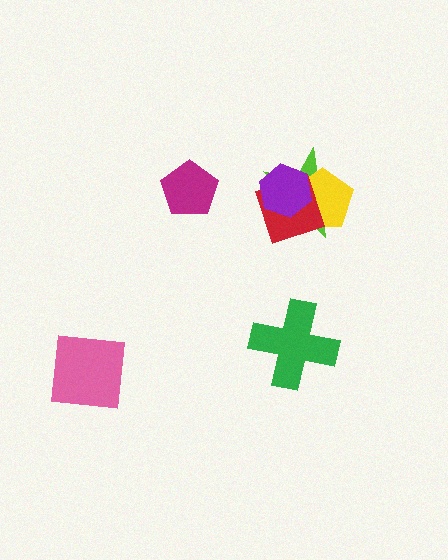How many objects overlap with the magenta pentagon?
0 objects overlap with the magenta pentagon.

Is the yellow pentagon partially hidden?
Yes, it is partially covered by another shape.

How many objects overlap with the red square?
3 objects overlap with the red square.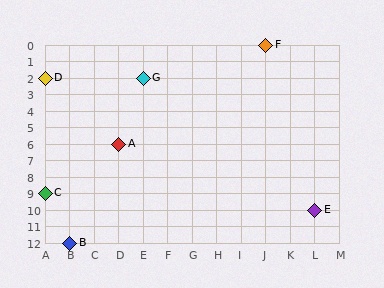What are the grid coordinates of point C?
Point C is at grid coordinates (A, 9).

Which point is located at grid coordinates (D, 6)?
Point A is at (D, 6).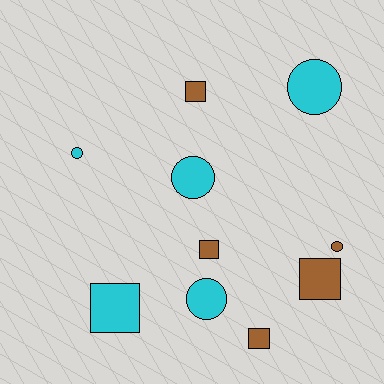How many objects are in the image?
There are 10 objects.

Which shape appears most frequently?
Circle, with 5 objects.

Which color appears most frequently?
Cyan, with 5 objects.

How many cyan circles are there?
There are 4 cyan circles.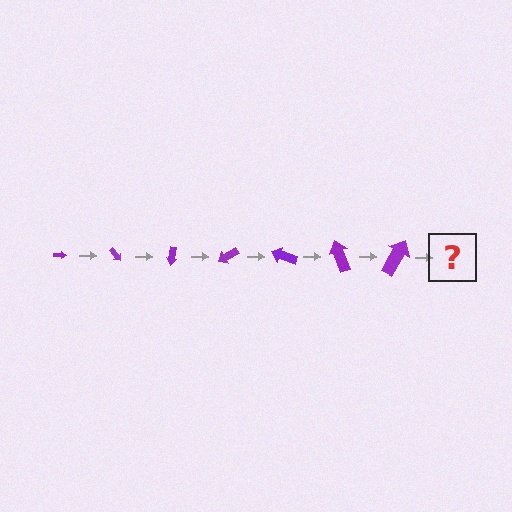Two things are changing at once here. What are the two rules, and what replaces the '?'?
The two rules are that the arrow grows larger each step and it rotates 50 degrees each step. The '?' should be an arrow, larger than the previous one and rotated 350 degrees from the start.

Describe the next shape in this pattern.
It should be an arrow, larger than the previous one and rotated 350 degrees from the start.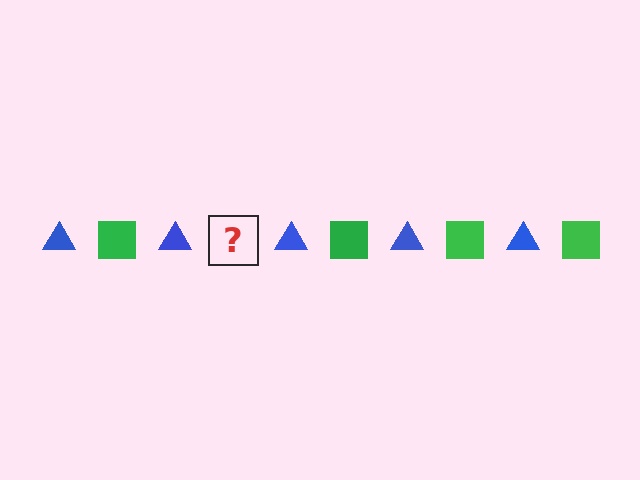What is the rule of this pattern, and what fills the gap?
The rule is that the pattern alternates between blue triangle and green square. The gap should be filled with a green square.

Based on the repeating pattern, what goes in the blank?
The blank should be a green square.